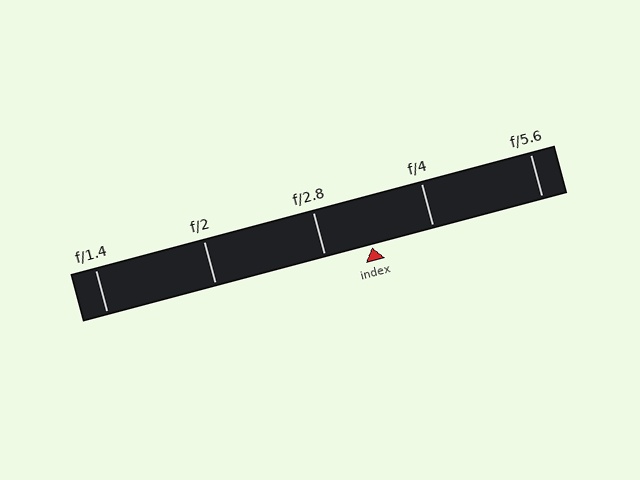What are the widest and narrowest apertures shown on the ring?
The widest aperture shown is f/1.4 and the narrowest is f/5.6.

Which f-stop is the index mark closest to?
The index mark is closest to f/2.8.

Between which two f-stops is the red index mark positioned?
The index mark is between f/2.8 and f/4.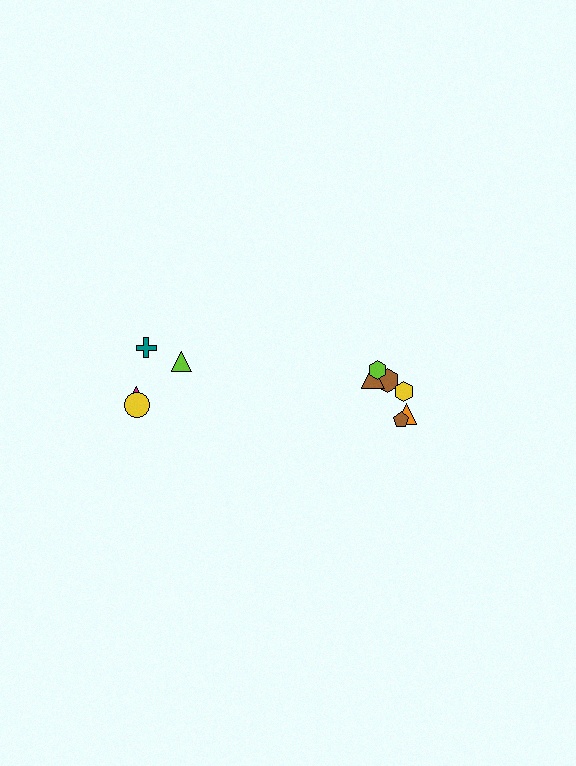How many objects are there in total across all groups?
There are 10 objects.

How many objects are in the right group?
There are 6 objects.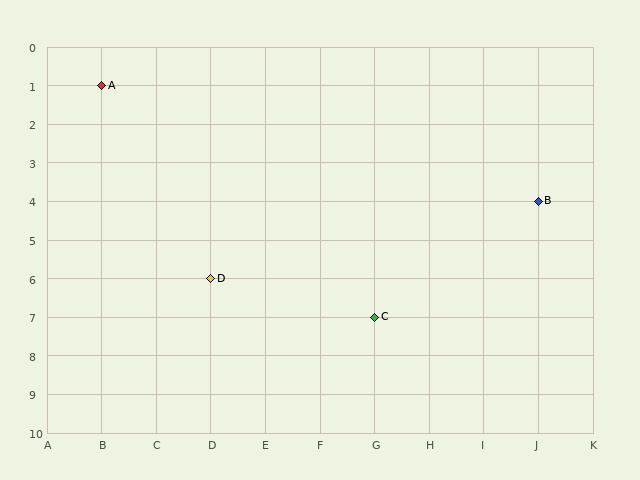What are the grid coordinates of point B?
Point B is at grid coordinates (J, 4).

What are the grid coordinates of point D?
Point D is at grid coordinates (D, 6).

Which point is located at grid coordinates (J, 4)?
Point B is at (J, 4).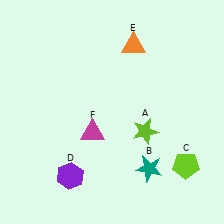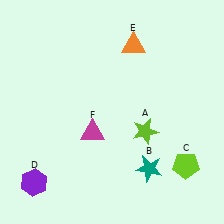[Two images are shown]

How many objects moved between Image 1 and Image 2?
1 object moved between the two images.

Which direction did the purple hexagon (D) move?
The purple hexagon (D) moved left.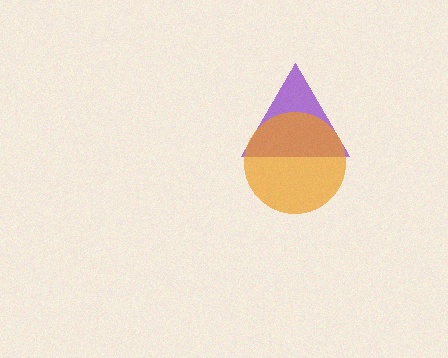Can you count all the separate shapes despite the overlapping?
Yes, there are 2 separate shapes.